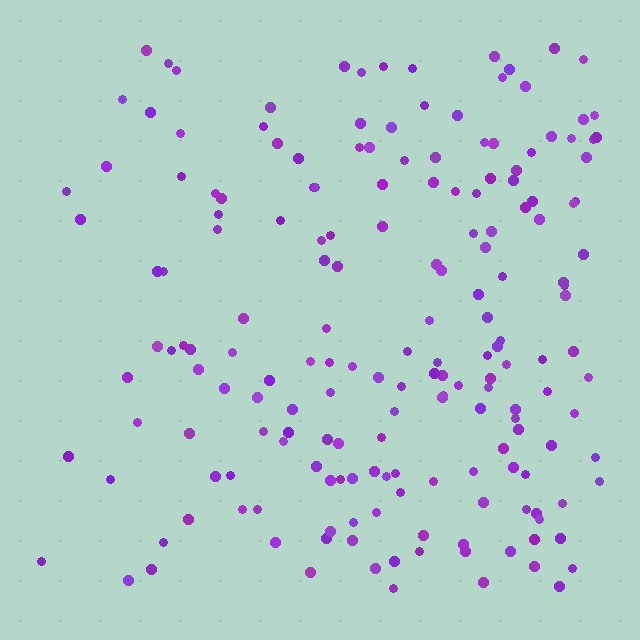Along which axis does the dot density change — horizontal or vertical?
Horizontal.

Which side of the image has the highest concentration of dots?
The right.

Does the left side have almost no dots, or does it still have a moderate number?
Still a moderate number, just noticeably fewer than the right.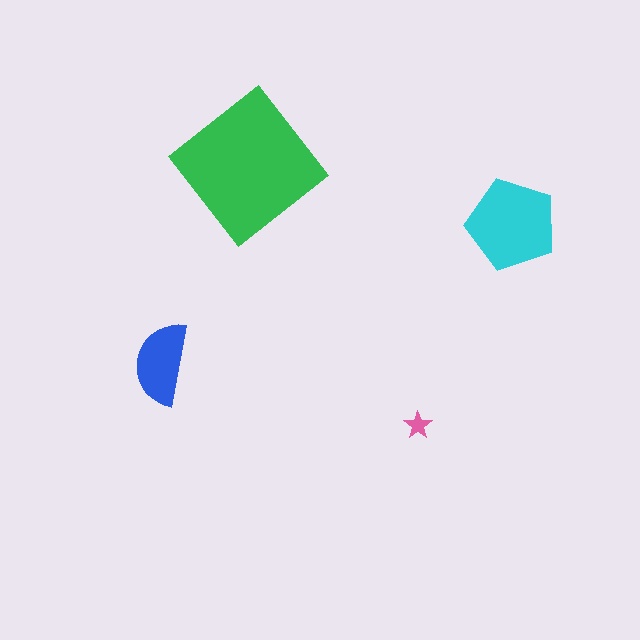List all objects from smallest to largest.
The pink star, the blue semicircle, the cyan pentagon, the green diamond.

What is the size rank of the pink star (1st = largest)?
4th.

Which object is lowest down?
The pink star is bottommost.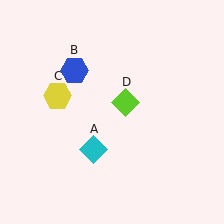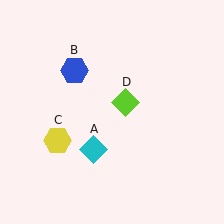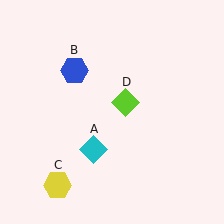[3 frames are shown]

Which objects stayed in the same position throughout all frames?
Cyan diamond (object A) and blue hexagon (object B) and lime diamond (object D) remained stationary.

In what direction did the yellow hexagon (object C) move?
The yellow hexagon (object C) moved down.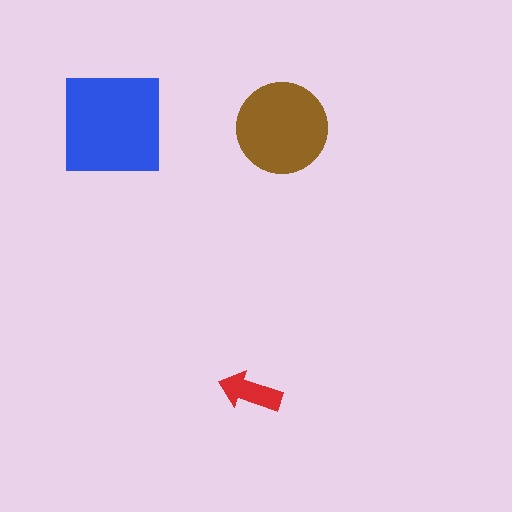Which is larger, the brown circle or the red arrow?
The brown circle.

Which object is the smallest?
The red arrow.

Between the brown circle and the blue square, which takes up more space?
The blue square.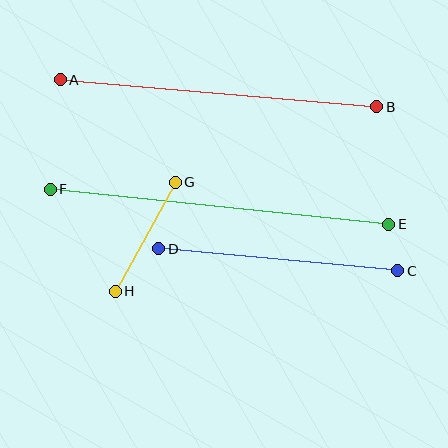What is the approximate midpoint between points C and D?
The midpoint is at approximately (278, 260) pixels.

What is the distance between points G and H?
The distance is approximately 125 pixels.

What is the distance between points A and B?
The distance is approximately 317 pixels.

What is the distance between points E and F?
The distance is approximately 341 pixels.